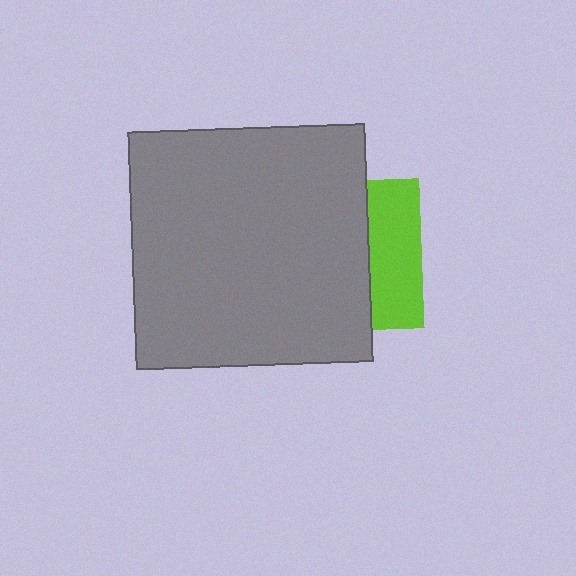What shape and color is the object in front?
The object in front is a gray square.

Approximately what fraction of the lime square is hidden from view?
Roughly 65% of the lime square is hidden behind the gray square.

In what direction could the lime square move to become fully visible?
The lime square could move right. That would shift it out from behind the gray square entirely.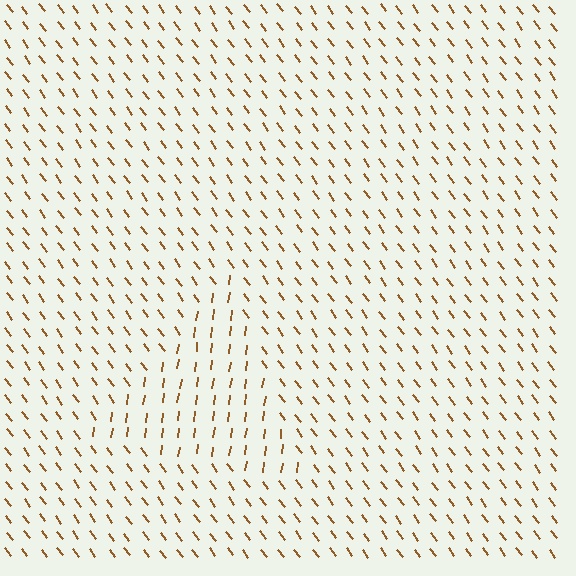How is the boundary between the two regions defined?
The boundary is defined purely by a change in line orientation (approximately 45 degrees difference). All lines are the same color and thickness.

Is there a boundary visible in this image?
Yes, there is a texture boundary formed by a change in line orientation.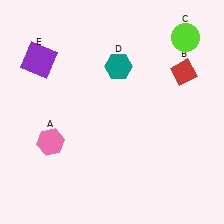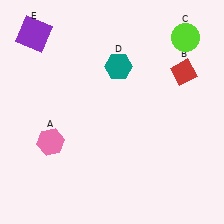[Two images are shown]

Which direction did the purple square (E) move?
The purple square (E) moved up.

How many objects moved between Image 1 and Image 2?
1 object moved between the two images.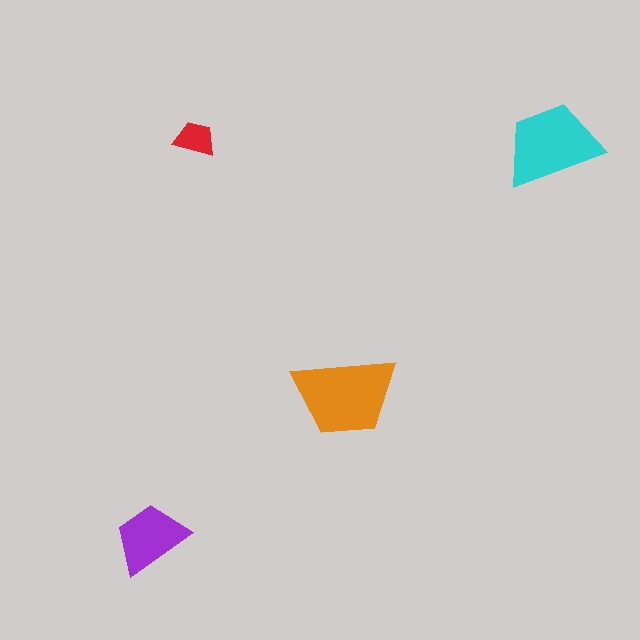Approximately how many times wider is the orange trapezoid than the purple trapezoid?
About 1.5 times wider.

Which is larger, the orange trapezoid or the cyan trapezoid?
The orange one.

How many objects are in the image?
There are 4 objects in the image.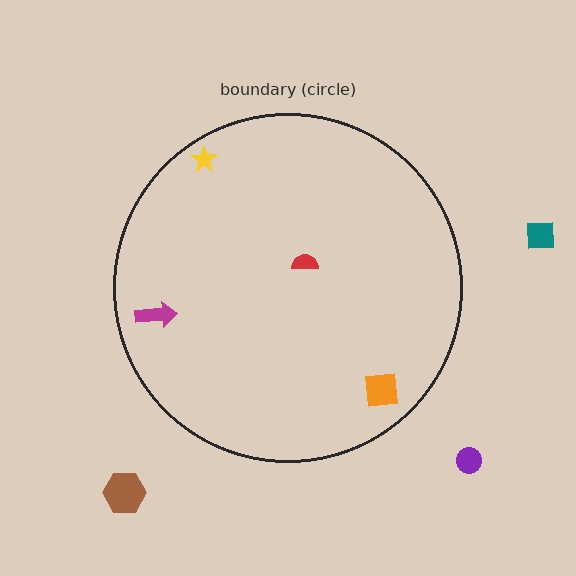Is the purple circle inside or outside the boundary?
Outside.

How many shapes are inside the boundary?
4 inside, 3 outside.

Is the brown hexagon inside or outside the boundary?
Outside.